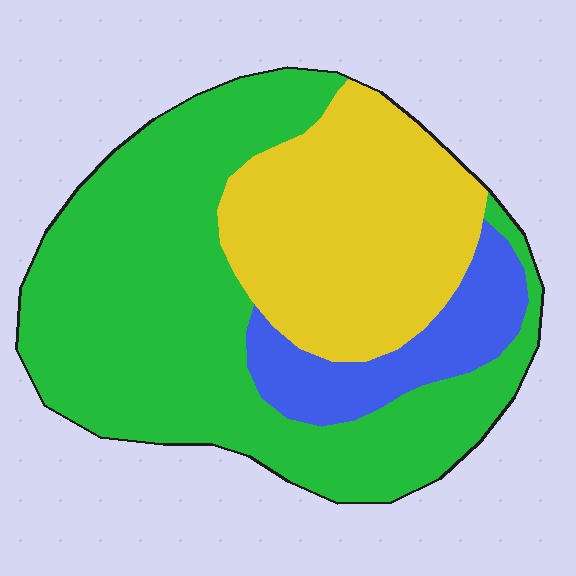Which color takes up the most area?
Green, at roughly 55%.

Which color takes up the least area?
Blue, at roughly 15%.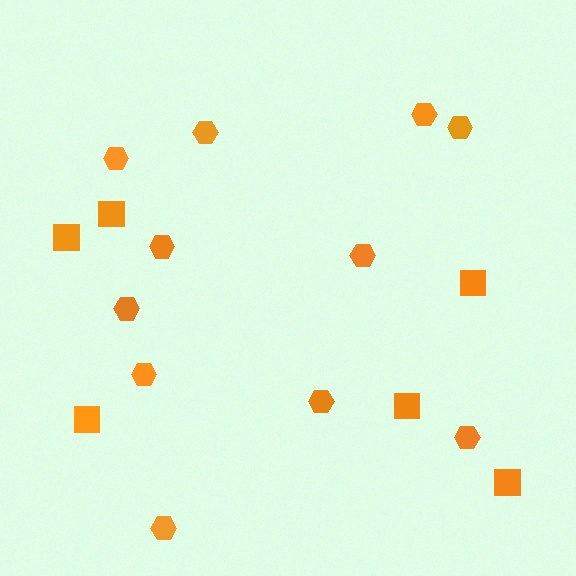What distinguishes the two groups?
There are 2 groups: one group of hexagons (11) and one group of squares (6).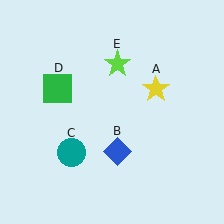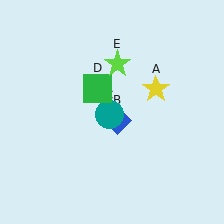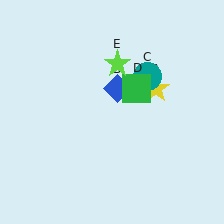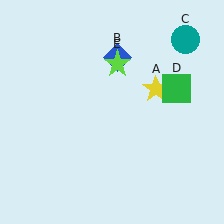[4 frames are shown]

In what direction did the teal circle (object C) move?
The teal circle (object C) moved up and to the right.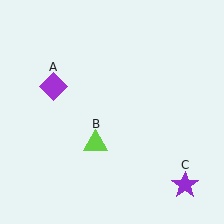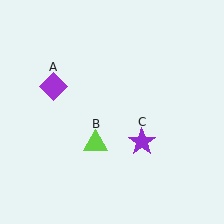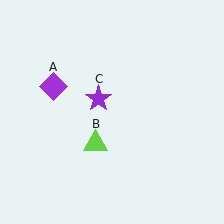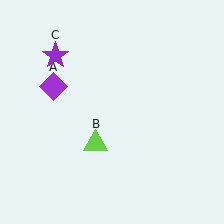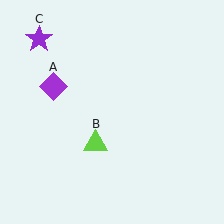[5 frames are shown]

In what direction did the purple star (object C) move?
The purple star (object C) moved up and to the left.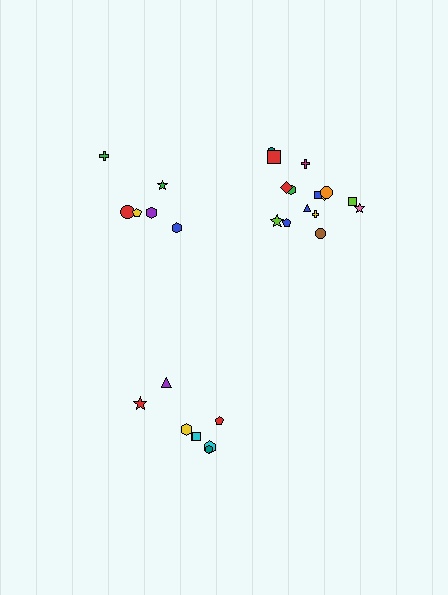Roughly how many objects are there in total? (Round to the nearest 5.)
Roughly 30 objects in total.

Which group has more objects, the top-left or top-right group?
The top-right group.